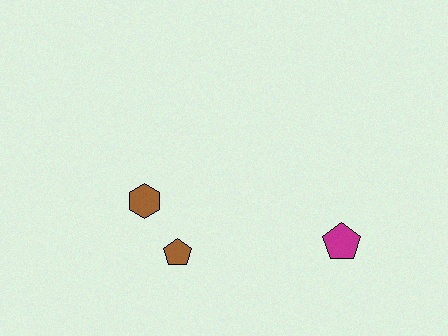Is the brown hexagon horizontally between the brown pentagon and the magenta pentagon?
No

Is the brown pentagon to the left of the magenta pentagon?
Yes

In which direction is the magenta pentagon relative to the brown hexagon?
The magenta pentagon is to the right of the brown hexagon.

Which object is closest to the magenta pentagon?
The brown pentagon is closest to the magenta pentagon.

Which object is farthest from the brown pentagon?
The magenta pentagon is farthest from the brown pentagon.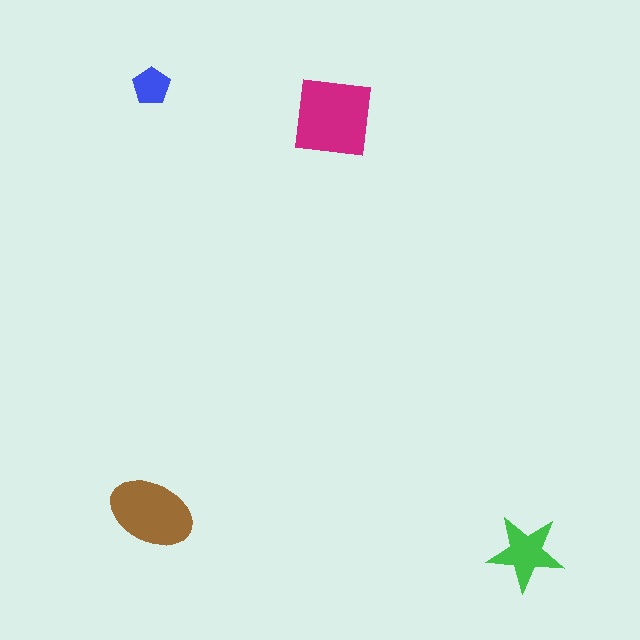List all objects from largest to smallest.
The magenta square, the brown ellipse, the green star, the blue pentagon.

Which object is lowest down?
The green star is bottommost.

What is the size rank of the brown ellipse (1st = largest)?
2nd.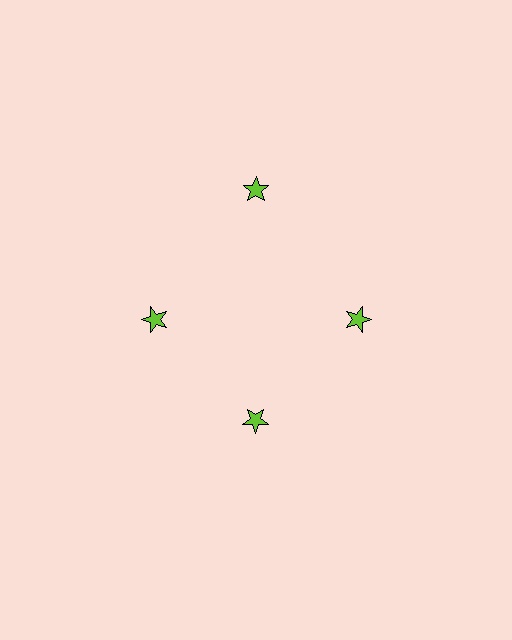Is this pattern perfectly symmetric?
No. The 4 lime stars are arranged in a ring, but one element near the 12 o'clock position is pushed outward from the center, breaking the 4-fold rotational symmetry.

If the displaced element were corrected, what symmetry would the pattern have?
It would have 4-fold rotational symmetry — the pattern would map onto itself every 90 degrees.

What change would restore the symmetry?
The symmetry would be restored by moving it inward, back onto the ring so that all 4 stars sit at equal angles and equal distance from the center.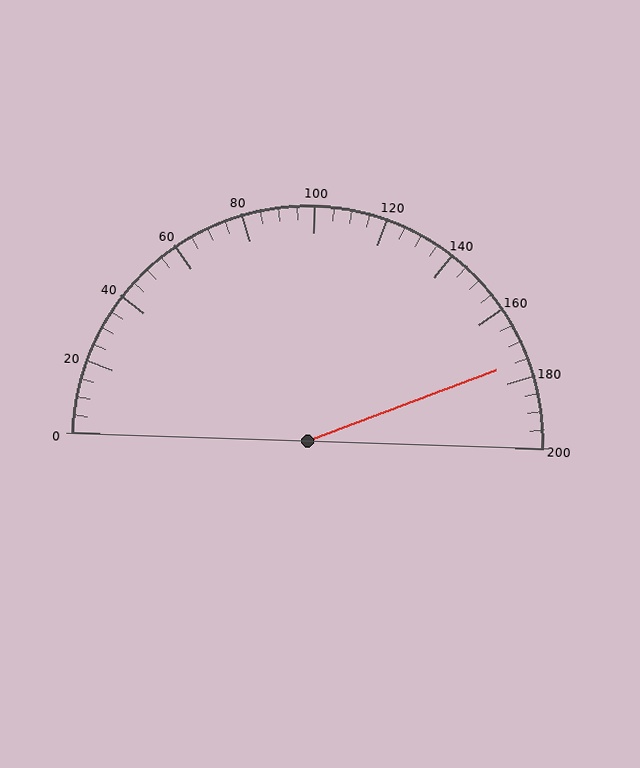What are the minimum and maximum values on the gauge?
The gauge ranges from 0 to 200.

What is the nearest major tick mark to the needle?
The nearest major tick mark is 180.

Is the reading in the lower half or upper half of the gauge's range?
The reading is in the upper half of the range (0 to 200).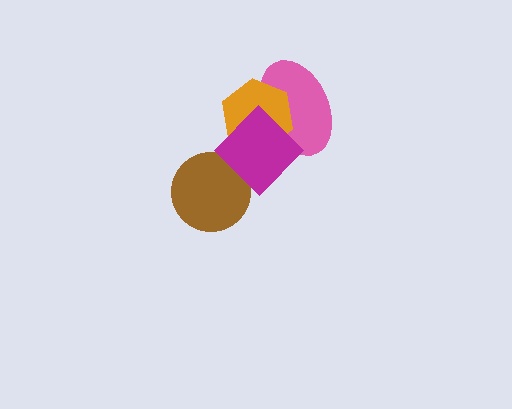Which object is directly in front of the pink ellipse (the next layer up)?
The orange hexagon is directly in front of the pink ellipse.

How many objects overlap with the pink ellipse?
2 objects overlap with the pink ellipse.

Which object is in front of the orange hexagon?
The magenta diamond is in front of the orange hexagon.